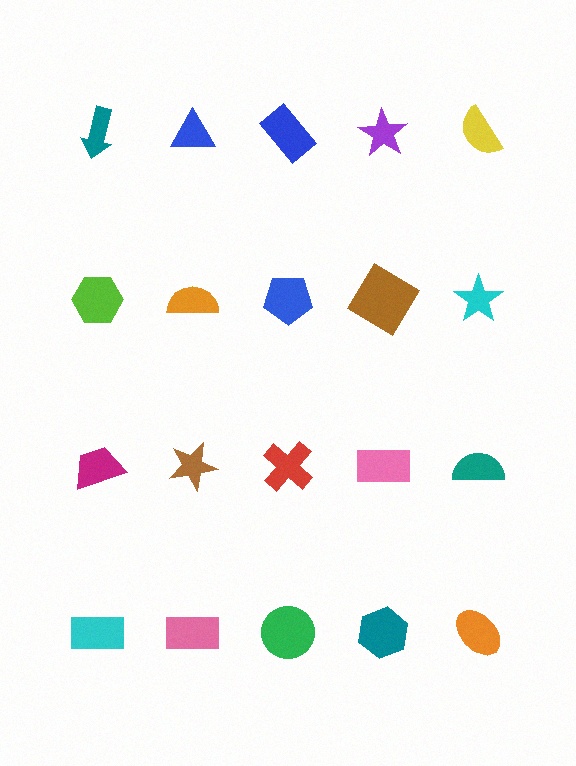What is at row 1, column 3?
A blue rectangle.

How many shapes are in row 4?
5 shapes.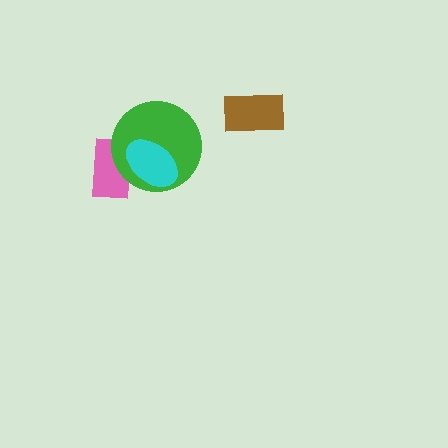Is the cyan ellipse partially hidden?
No, no other shape covers it.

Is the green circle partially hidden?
Yes, it is partially covered by another shape.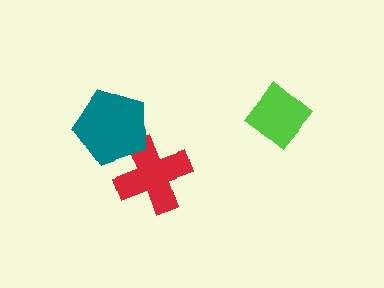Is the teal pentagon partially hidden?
No, no other shape covers it.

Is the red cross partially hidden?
Yes, it is partially covered by another shape.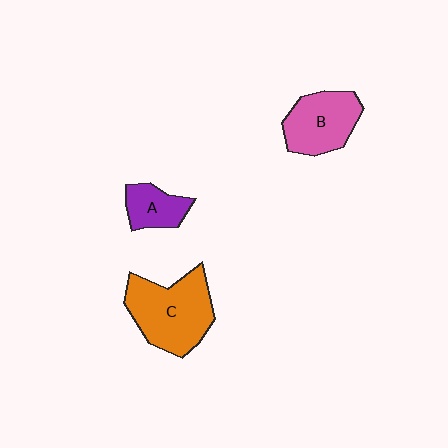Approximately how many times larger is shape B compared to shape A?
Approximately 1.7 times.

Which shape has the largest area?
Shape C (orange).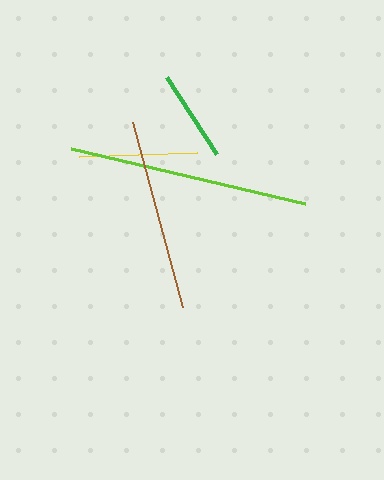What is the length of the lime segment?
The lime segment is approximately 241 pixels long.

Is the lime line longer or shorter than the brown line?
The lime line is longer than the brown line.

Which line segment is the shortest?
The green line is the shortest at approximately 92 pixels.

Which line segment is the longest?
The lime line is the longest at approximately 241 pixels.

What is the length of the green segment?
The green segment is approximately 92 pixels long.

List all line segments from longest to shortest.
From longest to shortest: lime, brown, yellow, green.